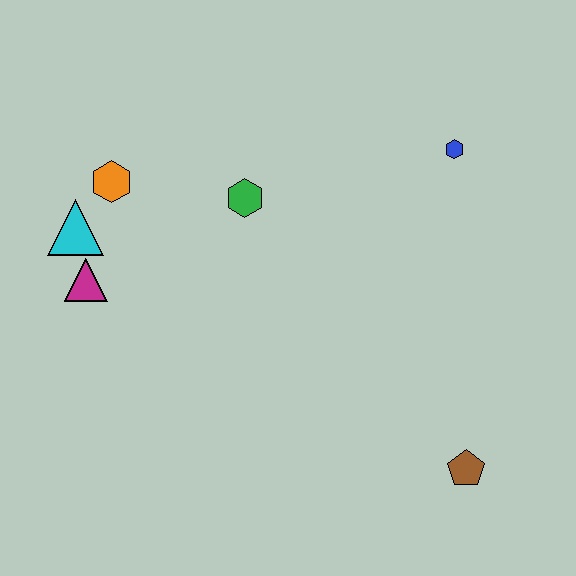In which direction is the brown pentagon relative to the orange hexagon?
The brown pentagon is to the right of the orange hexagon.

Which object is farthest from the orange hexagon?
The brown pentagon is farthest from the orange hexagon.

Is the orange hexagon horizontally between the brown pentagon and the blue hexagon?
No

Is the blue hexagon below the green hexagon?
No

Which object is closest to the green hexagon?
The orange hexagon is closest to the green hexagon.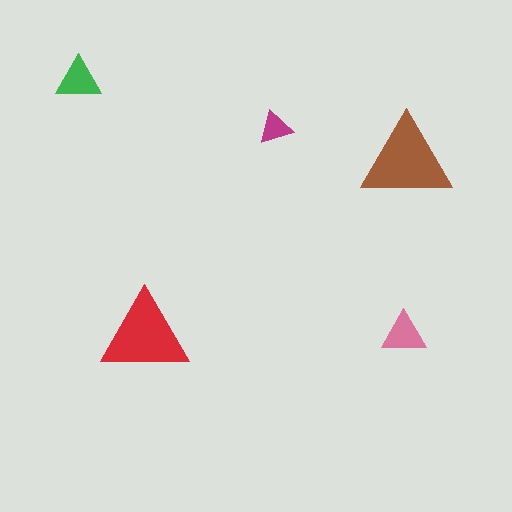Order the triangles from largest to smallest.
the brown one, the red one, the green one, the pink one, the magenta one.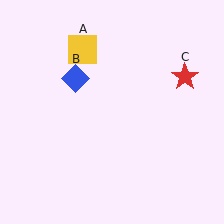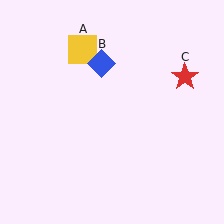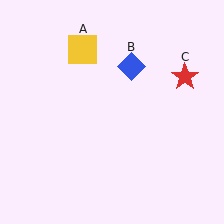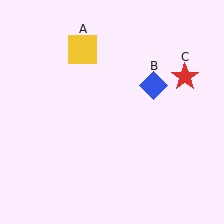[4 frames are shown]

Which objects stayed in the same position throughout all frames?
Yellow square (object A) and red star (object C) remained stationary.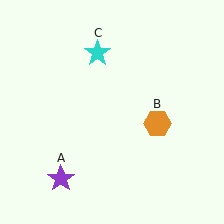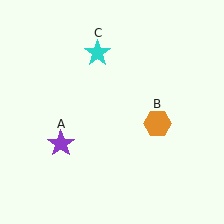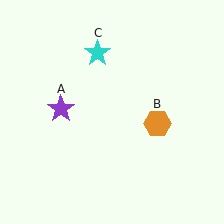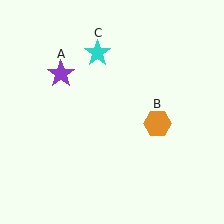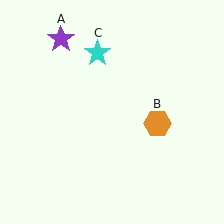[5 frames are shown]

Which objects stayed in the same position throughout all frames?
Orange hexagon (object B) and cyan star (object C) remained stationary.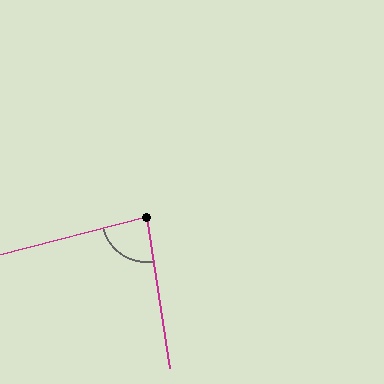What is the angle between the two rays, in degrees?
Approximately 84 degrees.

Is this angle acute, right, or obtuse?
It is acute.